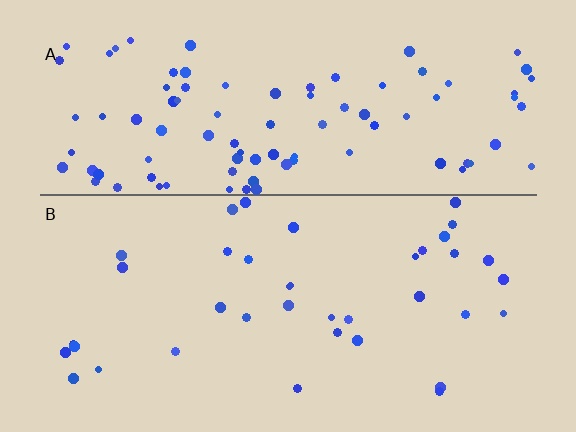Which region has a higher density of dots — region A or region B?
A (the top).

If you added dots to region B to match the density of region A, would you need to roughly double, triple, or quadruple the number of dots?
Approximately double.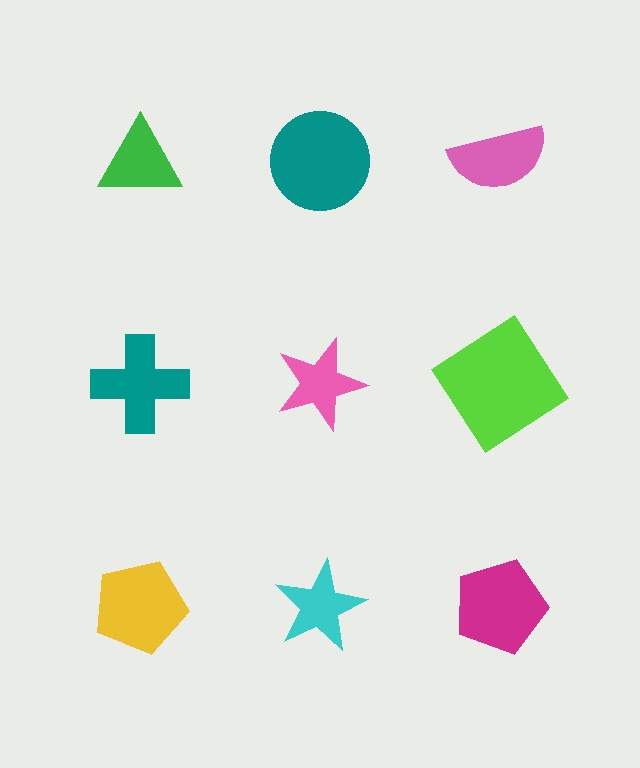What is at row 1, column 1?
A green triangle.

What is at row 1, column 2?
A teal circle.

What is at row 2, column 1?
A teal cross.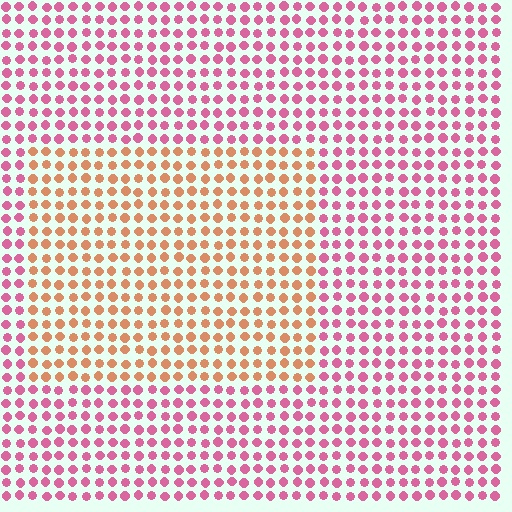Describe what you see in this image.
The image is filled with small pink elements in a uniform arrangement. A rectangle-shaped region is visible where the elements are tinted to a slightly different hue, forming a subtle color boundary.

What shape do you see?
I see a rectangle.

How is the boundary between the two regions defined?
The boundary is defined purely by a slight shift in hue (about 49 degrees). Spacing, size, and orientation are identical on both sides.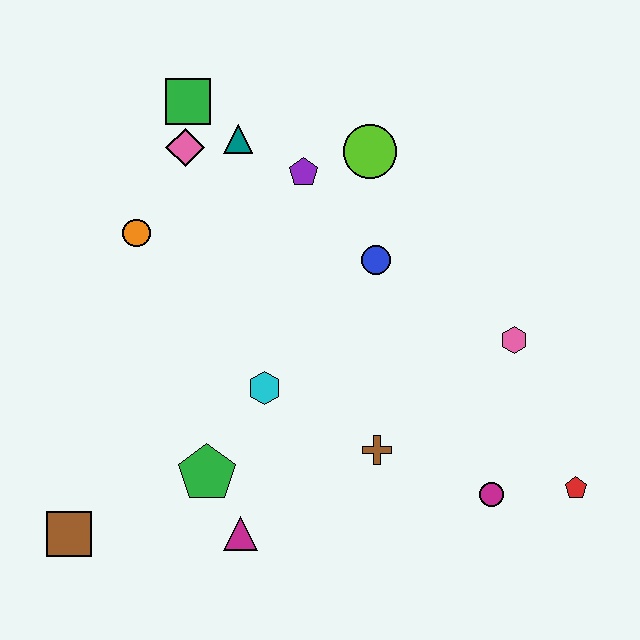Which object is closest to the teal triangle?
The pink diamond is closest to the teal triangle.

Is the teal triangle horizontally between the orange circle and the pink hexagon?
Yes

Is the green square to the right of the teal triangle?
No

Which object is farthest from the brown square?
The red pentagon is farthest from the brown square.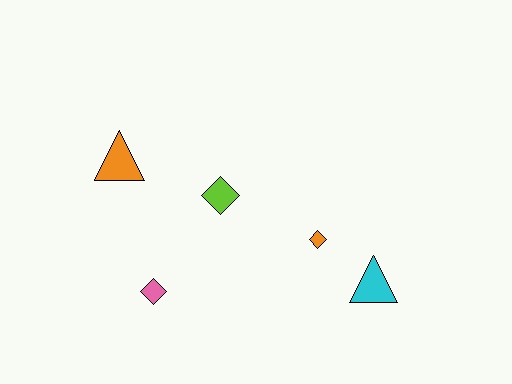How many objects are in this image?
There are 5 objects.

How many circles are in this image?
There are no circles.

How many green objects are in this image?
There are no green objects.